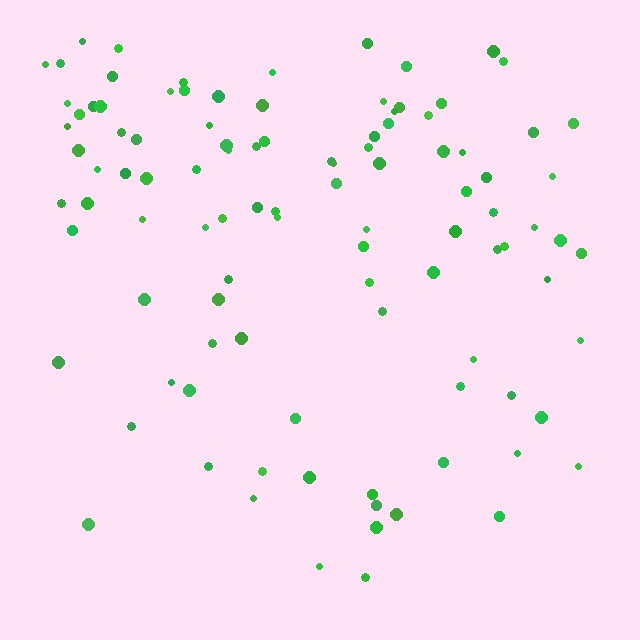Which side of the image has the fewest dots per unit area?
The bottom.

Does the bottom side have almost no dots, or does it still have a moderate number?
Still a moderate number, just noticeably fewer than the top.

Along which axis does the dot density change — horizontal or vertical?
Vertical.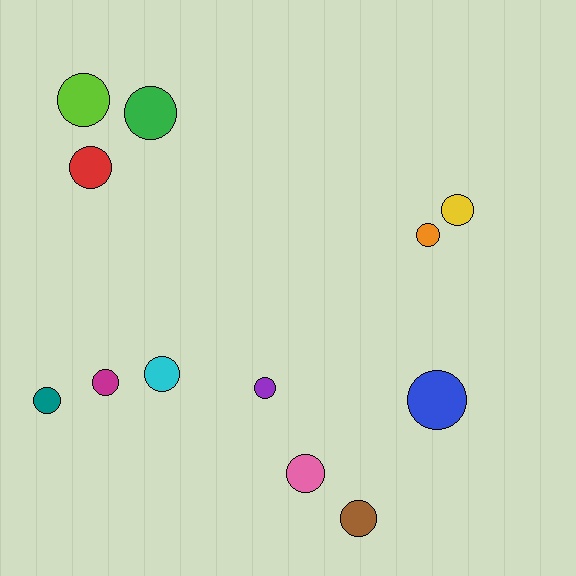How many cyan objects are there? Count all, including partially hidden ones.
There is 1 cyan object.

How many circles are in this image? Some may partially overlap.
There are 12 circles.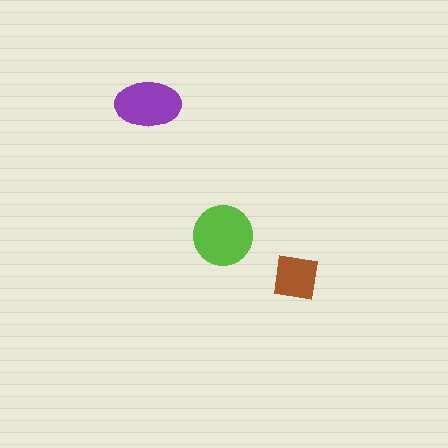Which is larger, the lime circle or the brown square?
The lime circle.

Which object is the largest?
The lime circle.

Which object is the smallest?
The brown square.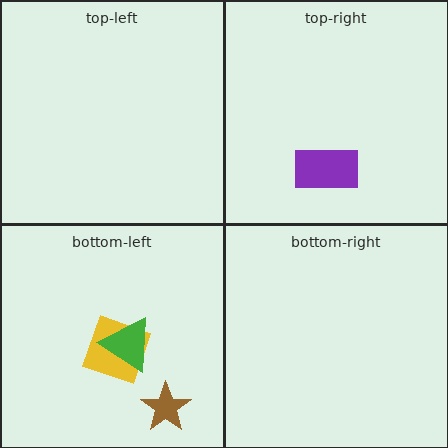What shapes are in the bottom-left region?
The brown star, the yellow diamond, the green triangle.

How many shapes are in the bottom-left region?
3.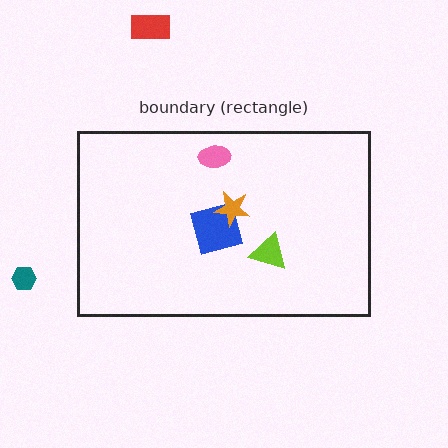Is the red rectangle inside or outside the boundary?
Outside.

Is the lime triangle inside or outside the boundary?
Inside.